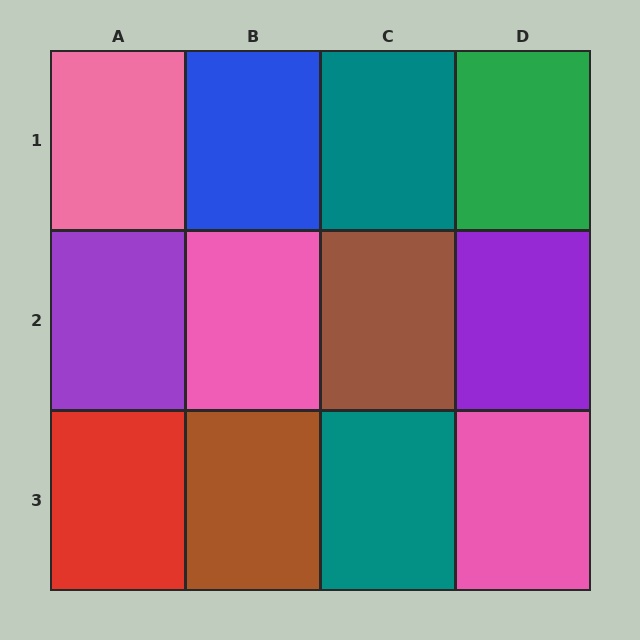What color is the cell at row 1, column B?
Blue.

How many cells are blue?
1 cell is blue.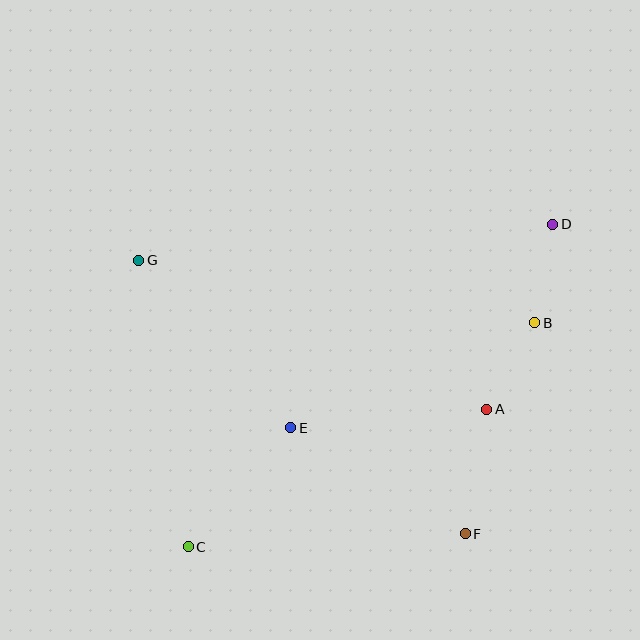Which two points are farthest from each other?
Points C and D are farthest from each other.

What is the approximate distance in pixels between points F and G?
The distance between F and G is approximately 426 pixels.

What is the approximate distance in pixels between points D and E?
The distance between D and E is approximately 332 pixels.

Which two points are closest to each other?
Points A and B are closest to each other.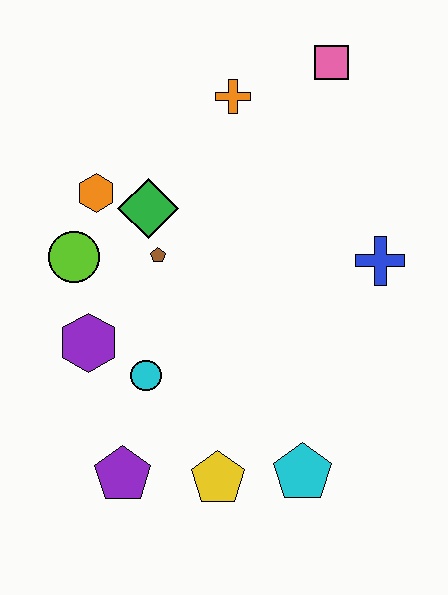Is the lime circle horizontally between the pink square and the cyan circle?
No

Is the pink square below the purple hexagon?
No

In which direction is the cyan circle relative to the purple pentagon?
The cyan circle is above the purple pentagon.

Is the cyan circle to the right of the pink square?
No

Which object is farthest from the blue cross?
The purple pentagon is farthest from the blue cross.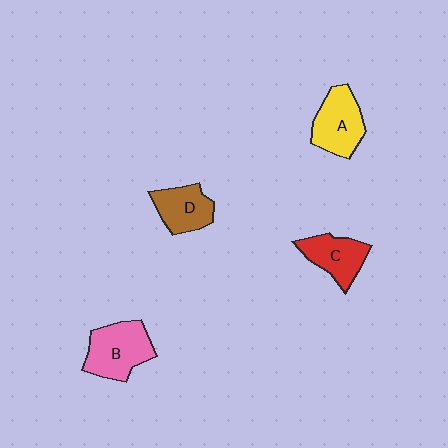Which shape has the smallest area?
Shape D (brown).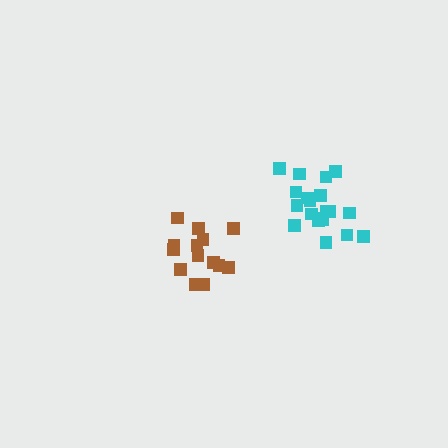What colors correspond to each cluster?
The clusters are colored: brown, cyan.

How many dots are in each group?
Group 1: 14 dots, Group 2: 20 dots (34 total).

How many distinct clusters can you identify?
There are 2 distinct clusters.